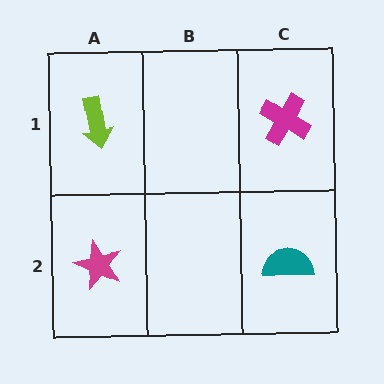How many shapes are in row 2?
2 shapes.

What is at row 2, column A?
A magenta star.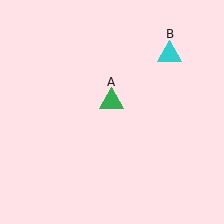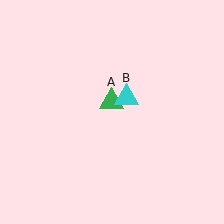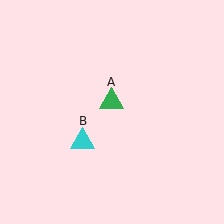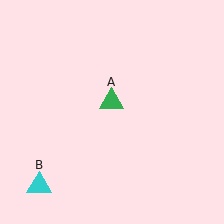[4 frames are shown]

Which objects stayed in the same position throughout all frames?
Green triangle (object A) remained stationary.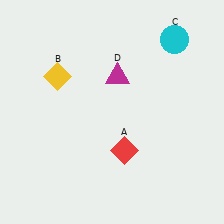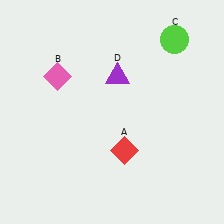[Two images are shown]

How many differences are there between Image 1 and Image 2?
There are 3 differences between the two images.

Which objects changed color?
B changed from yellow to pink. C changed from cyan to lime. D changed from magenta to purple.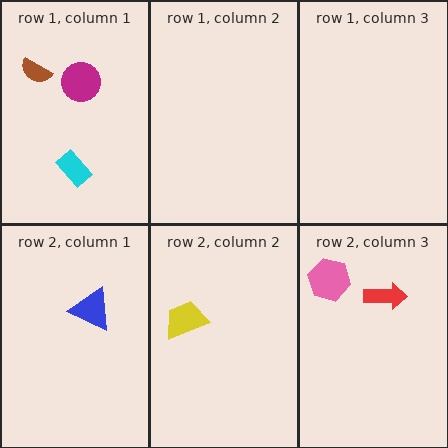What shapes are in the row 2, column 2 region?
The yellow trapezoid.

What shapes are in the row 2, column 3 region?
The red arrow, the pink hexagon.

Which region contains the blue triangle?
The row 2, column 1 region.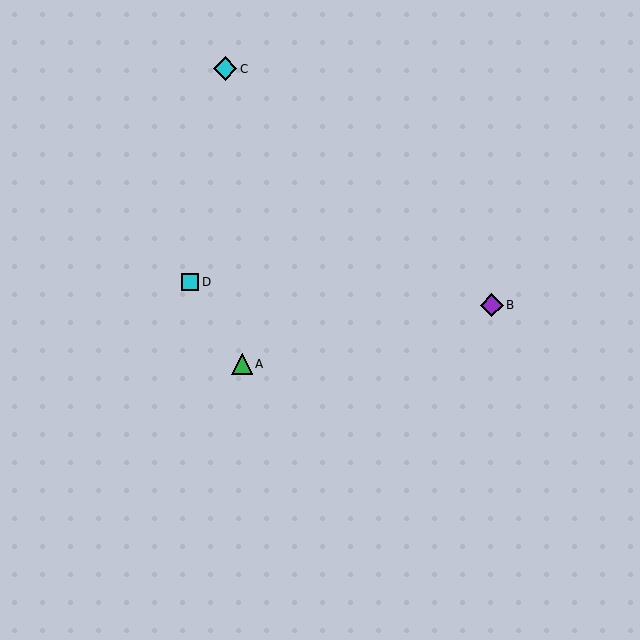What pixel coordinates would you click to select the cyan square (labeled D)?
Click at (190, 282) to select the cyan square D.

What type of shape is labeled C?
Shape C is a cyan diamond.